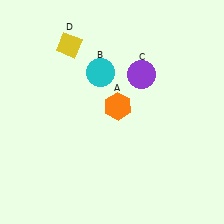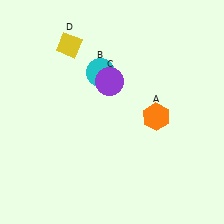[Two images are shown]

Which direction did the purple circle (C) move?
The purple circle (C) moved left.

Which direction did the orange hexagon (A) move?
The orange hexagon (A) moved right.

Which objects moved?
The objects that moved are: the orange hexagon (A), the purple circle (C).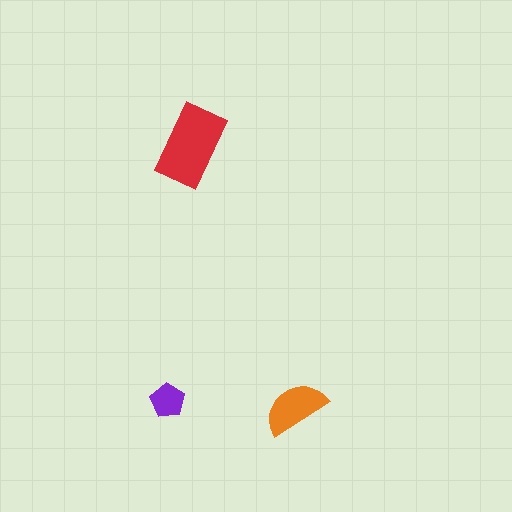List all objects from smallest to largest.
The purple pentagon, the orange semicircle, the red rectangle.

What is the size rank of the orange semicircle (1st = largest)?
2nd.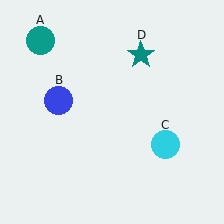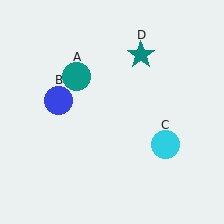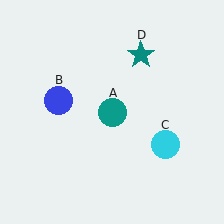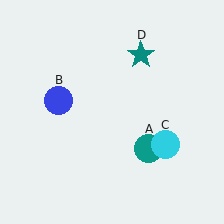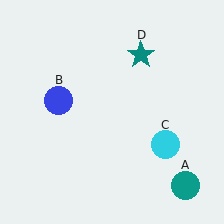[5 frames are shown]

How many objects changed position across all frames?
1 object changed position: teal circle (object A).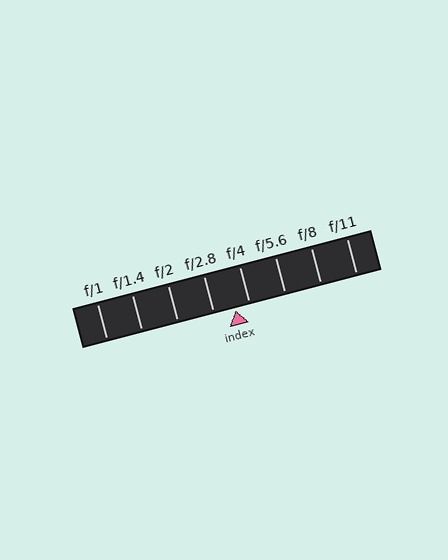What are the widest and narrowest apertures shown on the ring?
The widest aperture shown is f/1 and the narrowest is f/11.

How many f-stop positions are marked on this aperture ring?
There are 8 f-stop positions marked.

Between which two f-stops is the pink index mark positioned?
The index mark is between f/2.8 and f/4.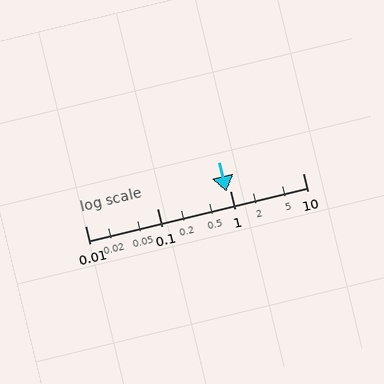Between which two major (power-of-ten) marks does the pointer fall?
The pointer is between 0.1 and 1.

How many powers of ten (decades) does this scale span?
The scale spans 3 decades, from 0.01 to 10.